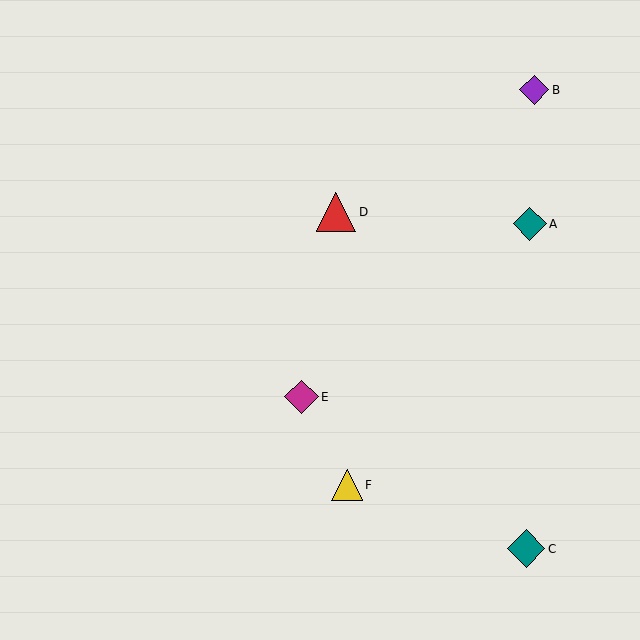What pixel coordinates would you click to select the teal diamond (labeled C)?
Click at (526, 549) to select the teal diamond C.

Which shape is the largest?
The red triangle (labeled D) is the largest.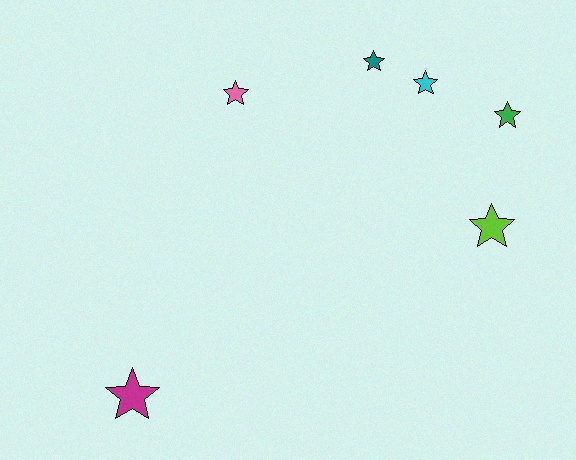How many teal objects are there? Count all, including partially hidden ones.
There is 1 teal object.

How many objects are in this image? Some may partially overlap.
There are 6 objects.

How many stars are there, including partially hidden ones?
There are 6 stars.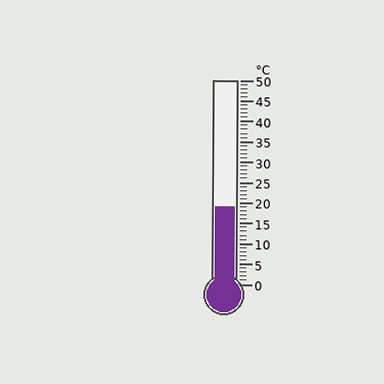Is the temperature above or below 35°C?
The temperature is below 35°C.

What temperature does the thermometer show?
The thermometer shows approximately 19°C.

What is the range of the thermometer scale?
The thermometer scale ranges from 0°C to 50°C.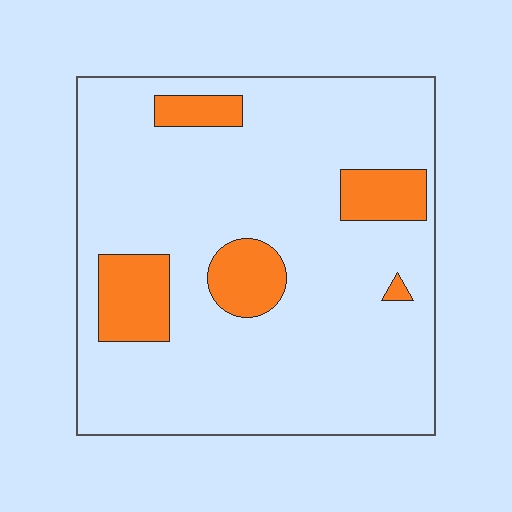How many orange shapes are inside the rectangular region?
5.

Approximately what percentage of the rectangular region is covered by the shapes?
Approximately 15%.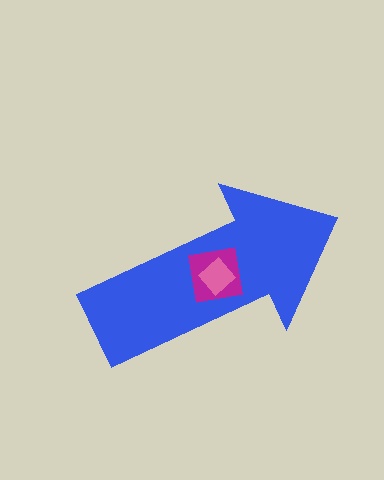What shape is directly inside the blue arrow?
The magenta square.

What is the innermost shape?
The pink diamond.